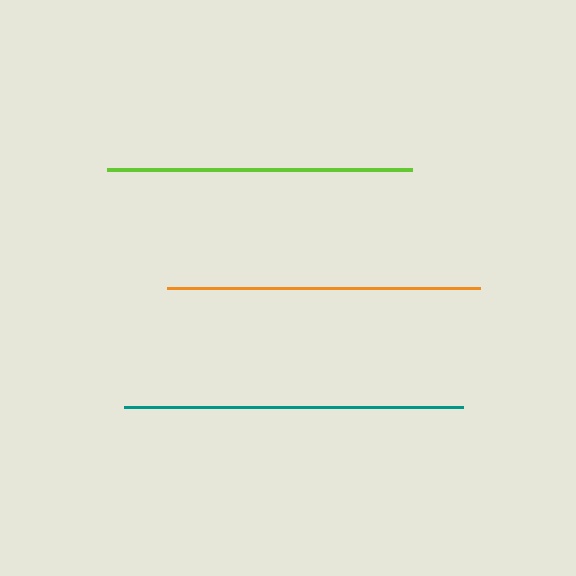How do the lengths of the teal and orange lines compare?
The teal and orange lines are approximately the same length.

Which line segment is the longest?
The teal line is the longest at approximately 339 pixels.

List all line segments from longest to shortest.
From longest to shortest: teal, orange, lime.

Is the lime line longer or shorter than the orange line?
The orange line is longer than the lime line.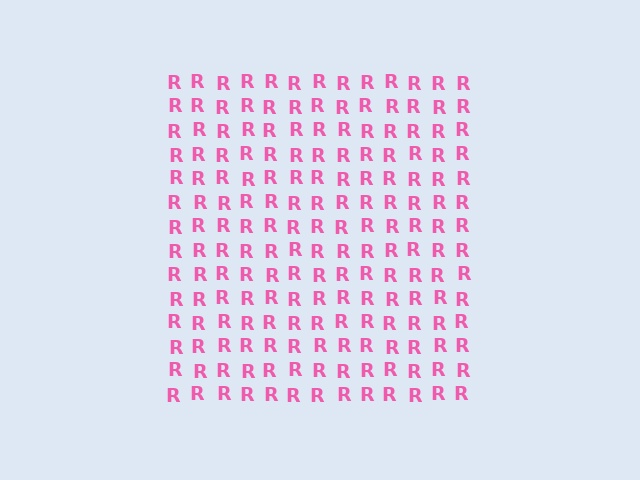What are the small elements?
The small elements are letter R's.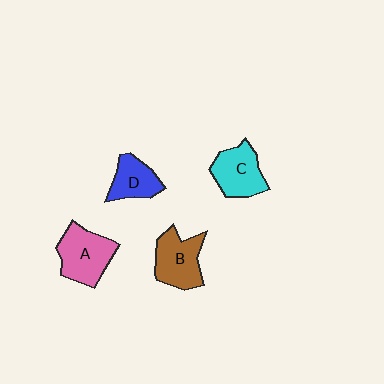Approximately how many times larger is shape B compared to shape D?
Approximately 1.3 times.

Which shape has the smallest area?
Shape D (blue).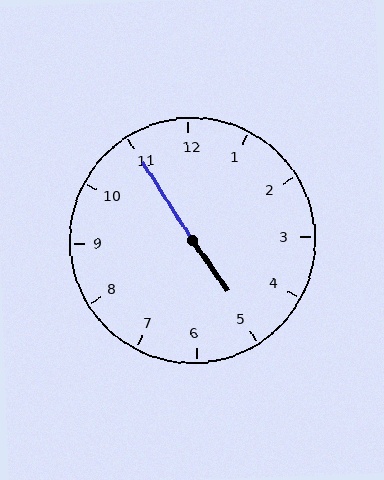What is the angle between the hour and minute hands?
Approximately 178 degrees.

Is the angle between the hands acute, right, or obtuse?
It is obtuse.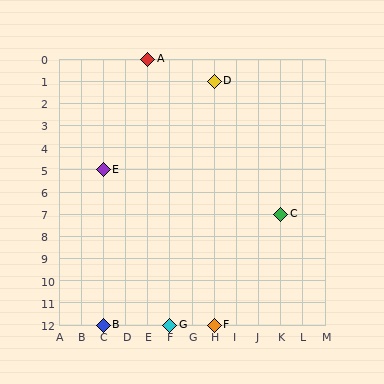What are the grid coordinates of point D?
Point D is at grid coordinates (H, 1).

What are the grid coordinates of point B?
Point B is at grid coordinates (C, 12).